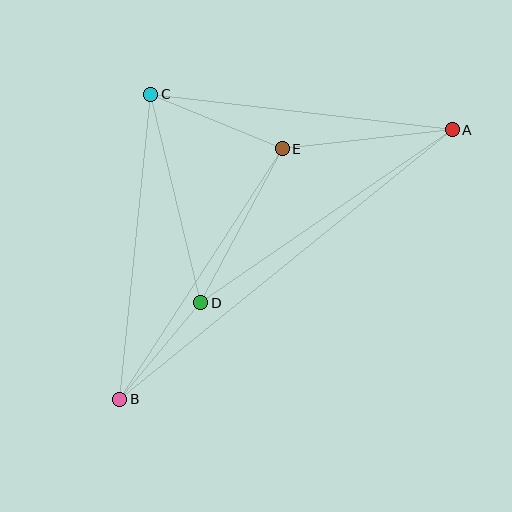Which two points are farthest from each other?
Points A and B are farthest from each other.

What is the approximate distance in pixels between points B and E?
The distance between B and E is approximately 299 pixels.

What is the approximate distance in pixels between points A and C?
The distance between A and C is approximately 304 pixels.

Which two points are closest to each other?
Points B and D are closest to each other.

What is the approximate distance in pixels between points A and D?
The distance between A and D is approximately 305 pixels.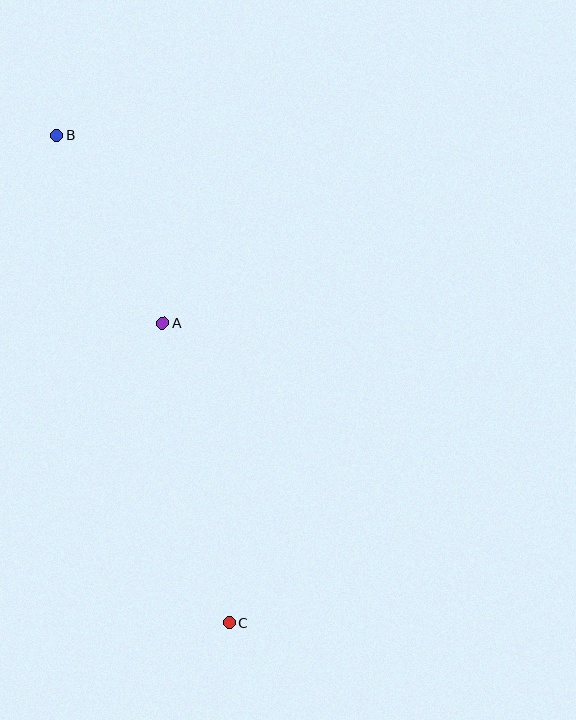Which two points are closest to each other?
Points A and B are closest to each other.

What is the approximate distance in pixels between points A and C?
The distance between A and C is approximately 307 pixels.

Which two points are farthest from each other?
Points B and C are farthest from each other.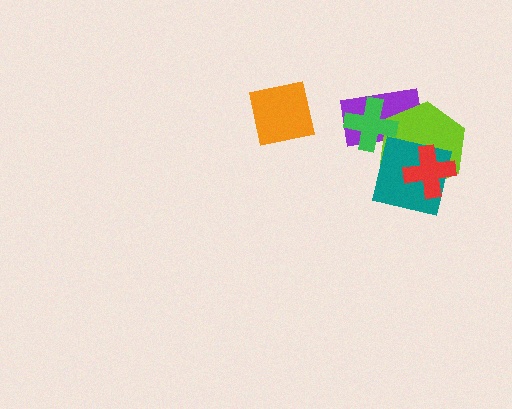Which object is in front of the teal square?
The red cross is in front of the teal square.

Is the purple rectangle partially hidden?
Yes, it is partially covered by another shape.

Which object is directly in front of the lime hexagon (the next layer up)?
The green cross is directly in front of the lime hexagon.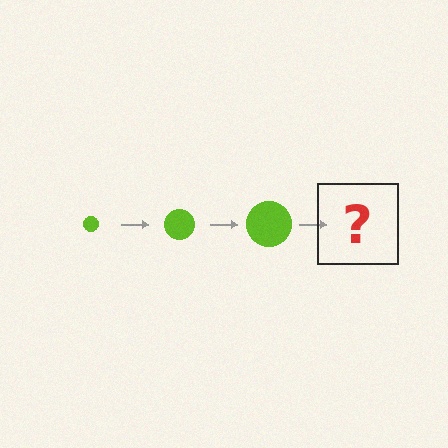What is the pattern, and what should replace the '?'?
The pattern is that the circle gets progressively larger each step. The '?' should be a lime circle, larger than the previous one.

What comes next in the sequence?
The next element should be a lime circle, larger than the previous one.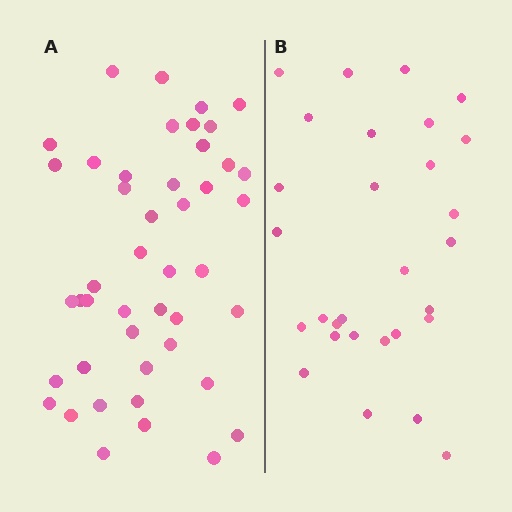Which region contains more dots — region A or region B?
Region A (the left region) has more dots.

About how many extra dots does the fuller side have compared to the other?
Region A has approximately 15 more dots than region B.